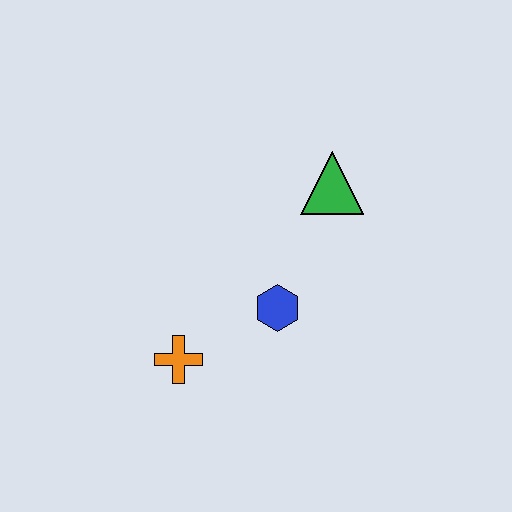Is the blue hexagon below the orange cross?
No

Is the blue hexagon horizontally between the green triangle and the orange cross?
Yes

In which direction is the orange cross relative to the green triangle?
The orange cross is below the green triangle.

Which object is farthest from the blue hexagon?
The green triangle is farthest from the blue hexagon.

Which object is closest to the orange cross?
The blue hexagon is closest to the orange cross.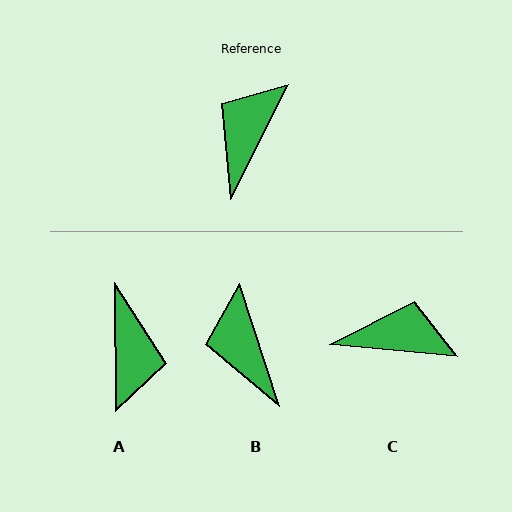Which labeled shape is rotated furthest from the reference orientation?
A, about 153 degrees away.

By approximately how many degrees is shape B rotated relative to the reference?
Approximately 45 degrees counter-clockwise.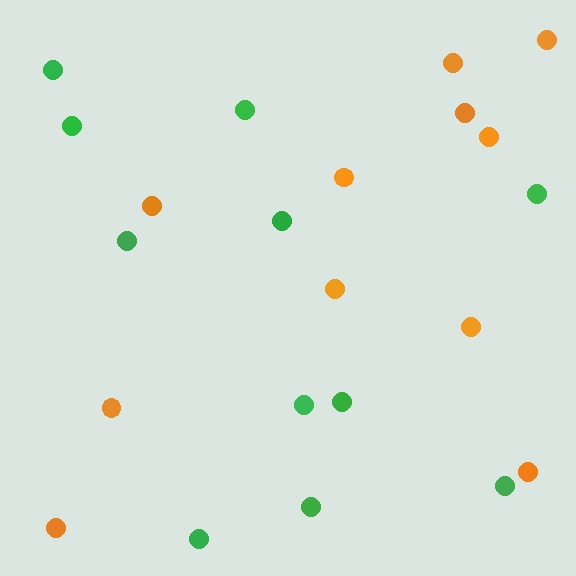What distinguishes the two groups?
There are 2 groups: one group of green circles (11) and one group of orange circles (11).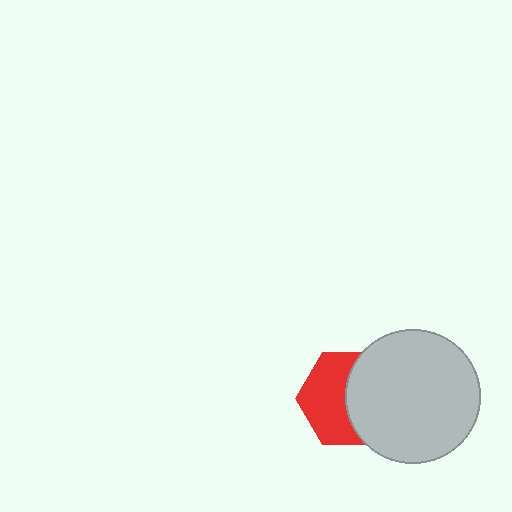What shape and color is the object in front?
The object in front is a light gray circle.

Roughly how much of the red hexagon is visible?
About half of it is visible (roughly 52%).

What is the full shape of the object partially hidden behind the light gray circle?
The partially hidden object is a red hexagon.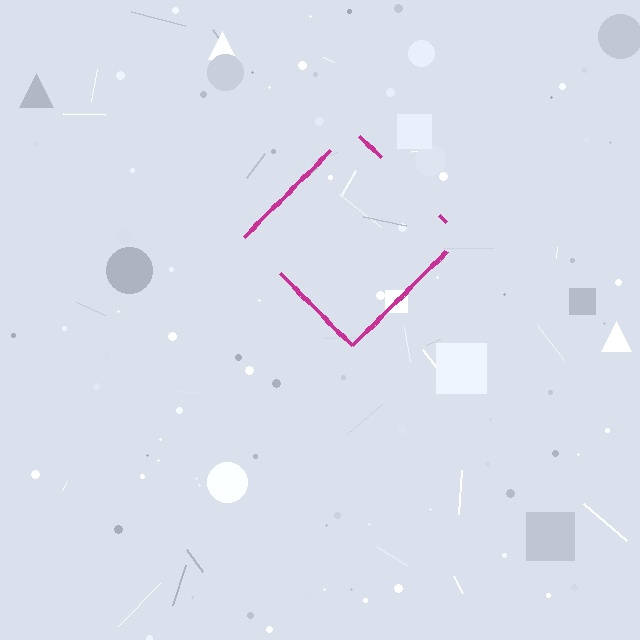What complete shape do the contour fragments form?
The contour fragments form a diamond.